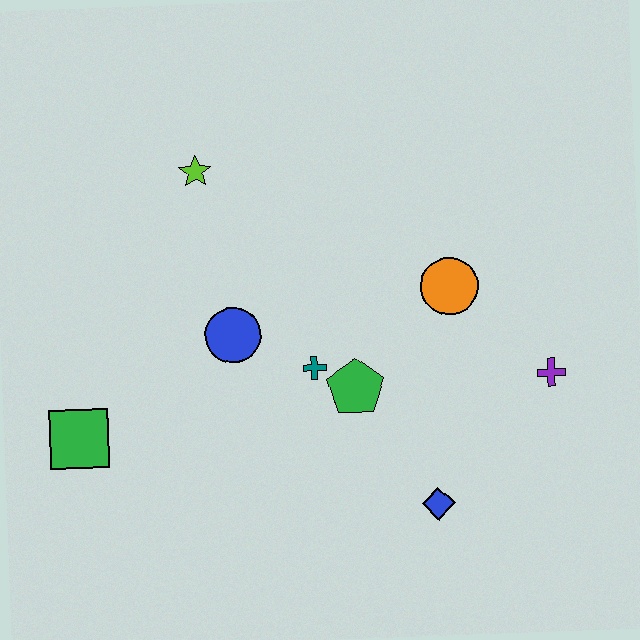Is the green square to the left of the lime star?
Yes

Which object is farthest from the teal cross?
The green square is farthest from the teal cross.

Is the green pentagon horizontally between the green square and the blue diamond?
Yes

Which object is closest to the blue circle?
The teal cross is closest to the blue circle.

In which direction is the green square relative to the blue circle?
The green square is to the left of the blue circle.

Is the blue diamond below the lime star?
Yes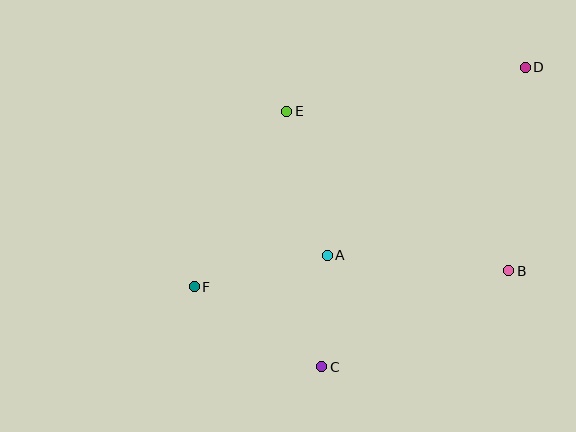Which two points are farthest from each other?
Points D and F are farthest from each other.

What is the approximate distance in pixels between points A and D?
The distance between A and D is approximately 272 pixels.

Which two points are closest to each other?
Points A and C are closest to each other.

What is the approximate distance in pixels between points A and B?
The distance between A and B is approximately 182 pixels.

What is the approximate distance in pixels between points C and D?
The distance between C and D is approximately 362 pixels.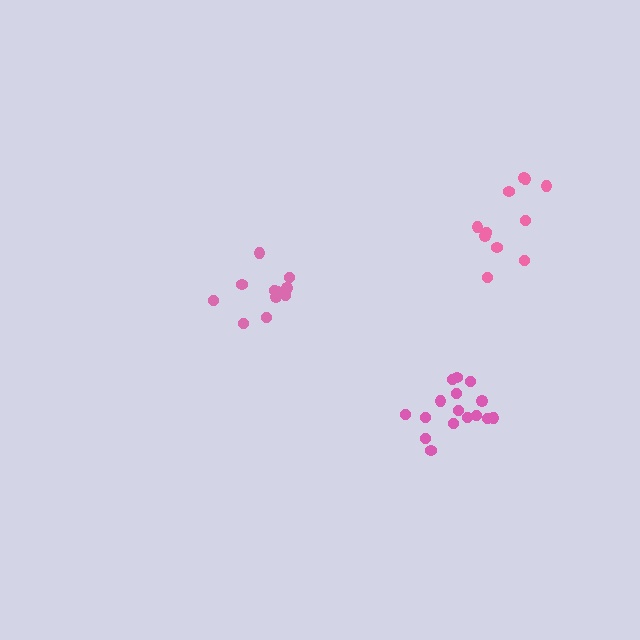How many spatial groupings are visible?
There are 3 spatial groupings.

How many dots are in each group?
Group 1: 11 dots, Group 2: 16 dots, Group 3: 11 dots (38 total).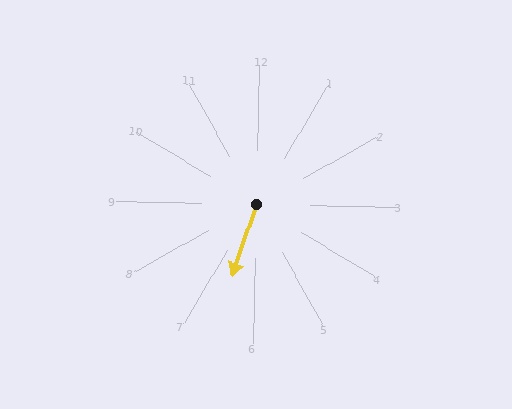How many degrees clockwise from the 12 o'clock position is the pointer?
Approximately 198 degrees.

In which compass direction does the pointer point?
South.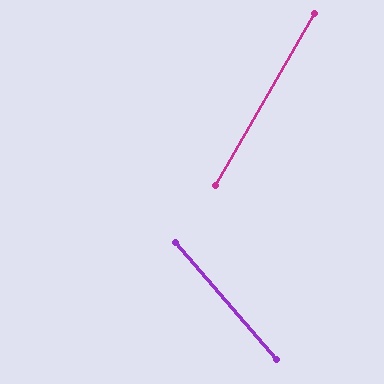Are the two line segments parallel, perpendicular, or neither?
Neither parallel nor perpendicular — they differ by about 71°.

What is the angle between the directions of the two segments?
Approximately 71 degrees.